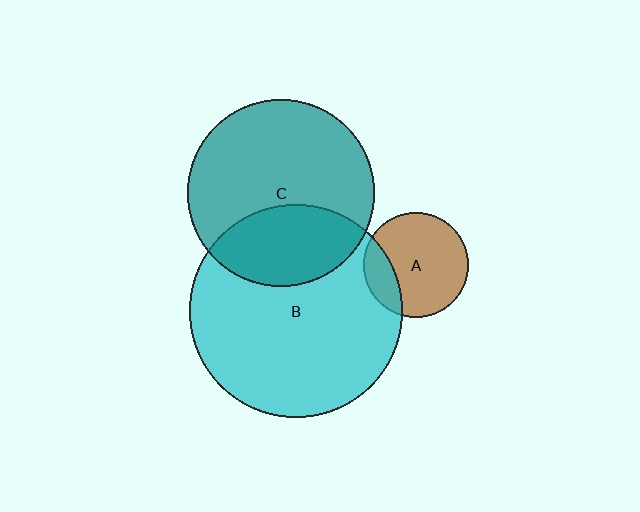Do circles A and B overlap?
Yes.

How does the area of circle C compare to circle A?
Approximately 3.2 times.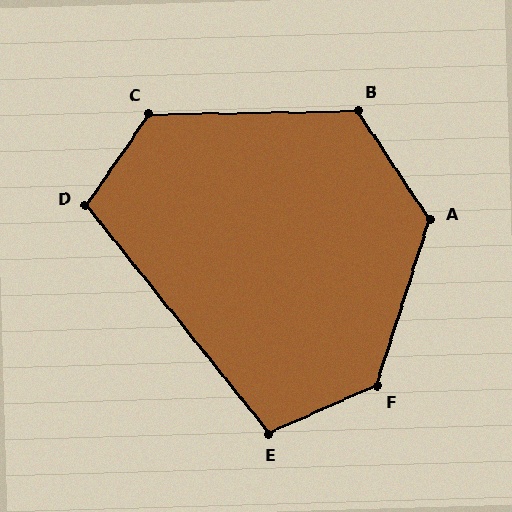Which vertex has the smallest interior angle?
E, at approximately 105 degrees.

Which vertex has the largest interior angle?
F, at approximately 131 degrees.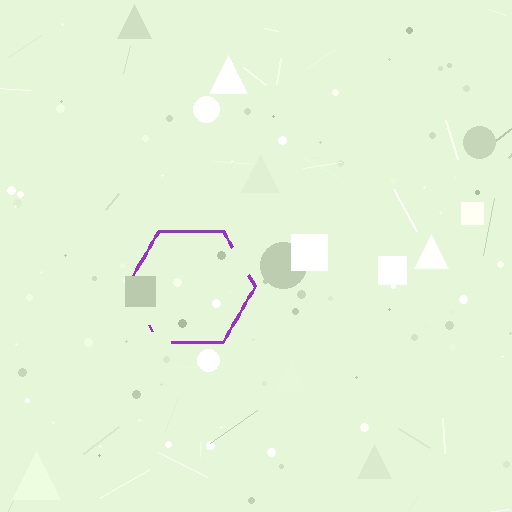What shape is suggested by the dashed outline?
The dashed outline suggests a hexagon.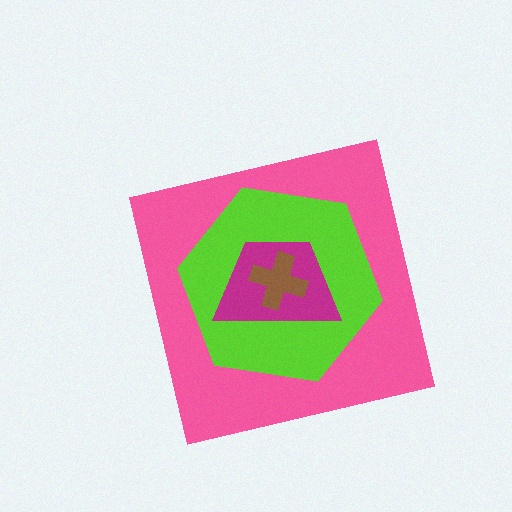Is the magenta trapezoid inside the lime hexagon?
Yes.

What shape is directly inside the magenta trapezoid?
The brown cross.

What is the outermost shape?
The pink square.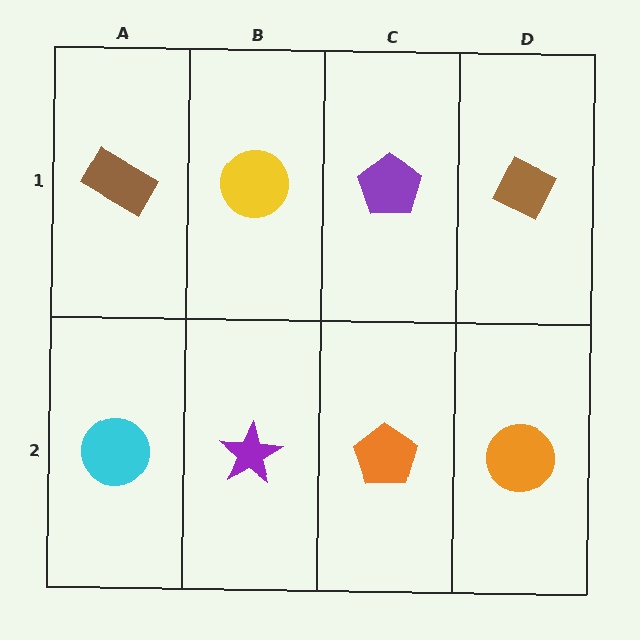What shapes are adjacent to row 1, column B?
A purple star (row 2, column B), a brown rectangle (row 1, column A), a purple pentagon (row 1, column C).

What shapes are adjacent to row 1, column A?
A cyan circle (row 2, column A), a yellow circle (row 1, column B).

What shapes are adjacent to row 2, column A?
A brown rectangle (row 1, column A), a purple star (row 2, column B).